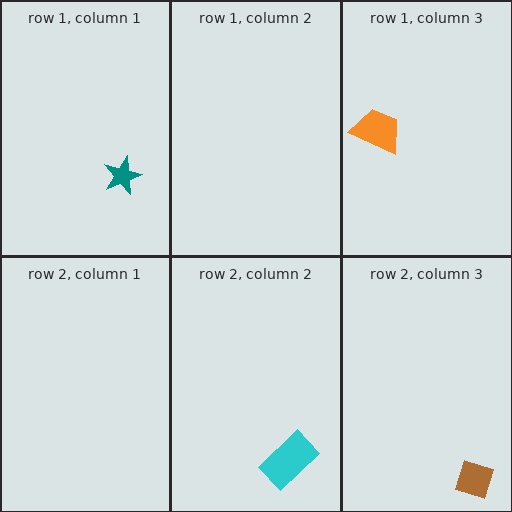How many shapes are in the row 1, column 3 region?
1.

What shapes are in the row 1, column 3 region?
The orange trapezoid.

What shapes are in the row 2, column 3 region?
The brown diamond.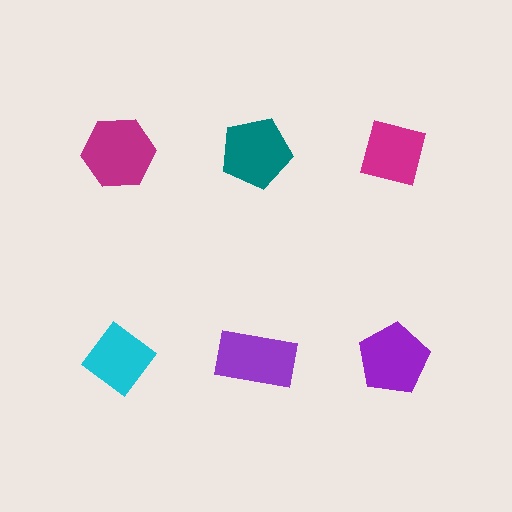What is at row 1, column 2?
A teal pentagon.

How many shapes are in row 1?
3 shapes.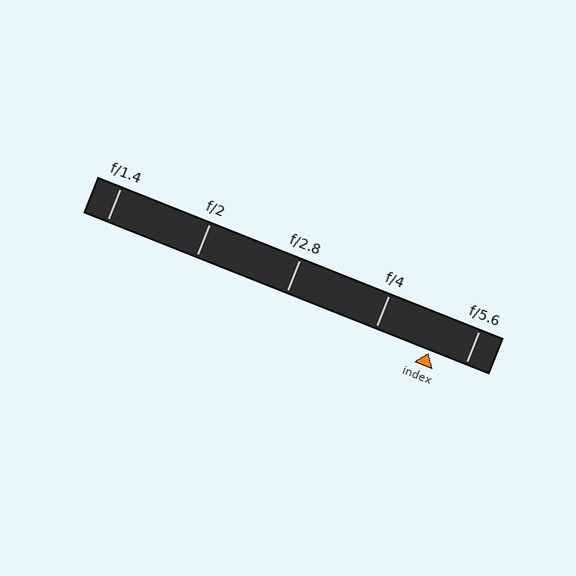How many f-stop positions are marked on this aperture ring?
There are 5 f-stop positions marked.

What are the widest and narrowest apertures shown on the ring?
The widest aperture shown is f/1.4 and the narrowest is f/5.6.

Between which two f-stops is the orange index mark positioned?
The index mark is between f/4 and f/5.6.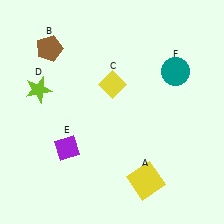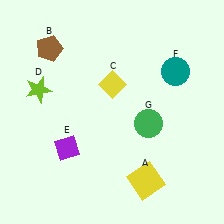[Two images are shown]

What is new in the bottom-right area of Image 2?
A green circle (G) was added in the bottom-right area of Image 2.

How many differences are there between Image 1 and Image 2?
There is 1 difference between the two images.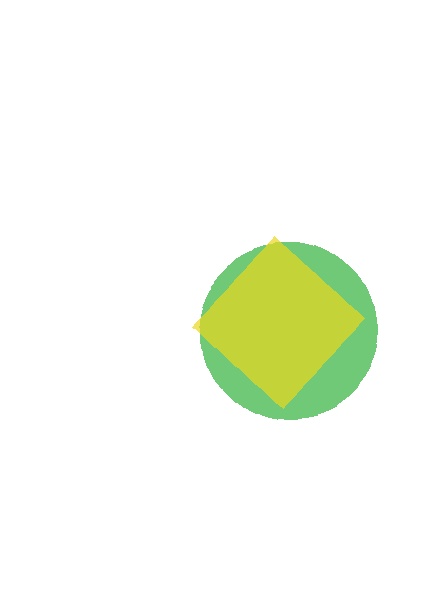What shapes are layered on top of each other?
The layered shapes are: a green circle, a yellow diamond.